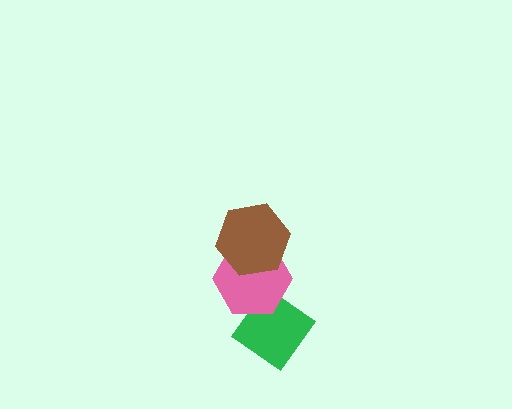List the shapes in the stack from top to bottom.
From top to bottom: the brown hexagon, the pink hexagon, the green diamond.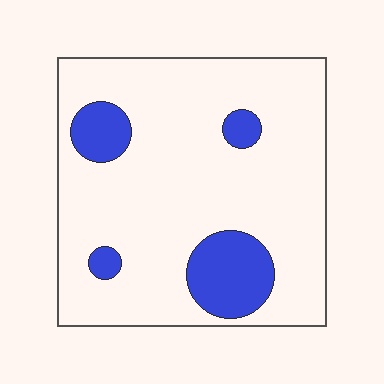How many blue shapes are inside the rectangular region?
4.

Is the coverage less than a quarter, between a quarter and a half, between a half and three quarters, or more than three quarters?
Less than a quarter.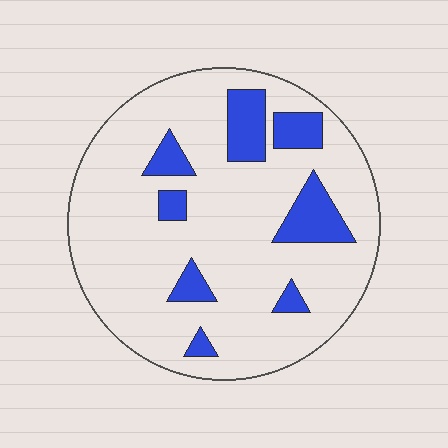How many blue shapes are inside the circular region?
8.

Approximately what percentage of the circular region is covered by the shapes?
Approximately 15%.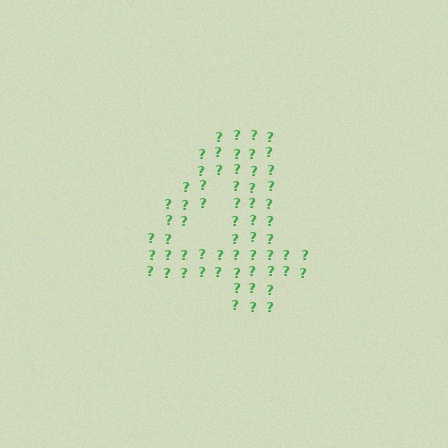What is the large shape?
The large shape is the digit 4.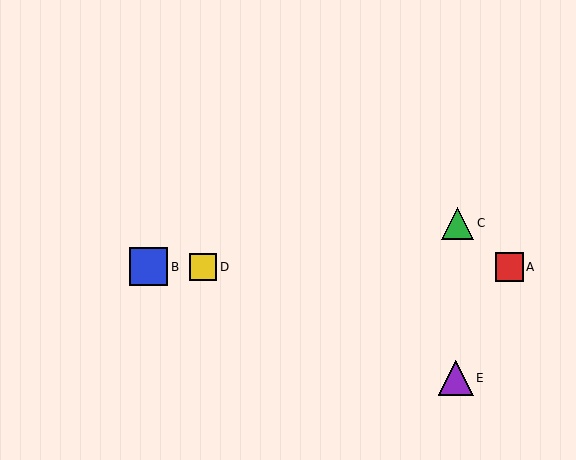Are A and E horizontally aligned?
No, A is at y≈267 and E is at y≈378.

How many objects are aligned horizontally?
3 objects (A, B, D) are aligned horizontally.